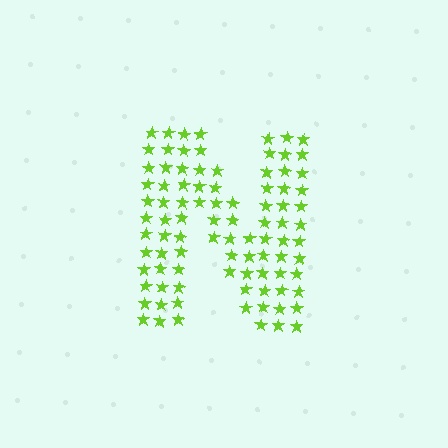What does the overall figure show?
The overall figure shows the letter N.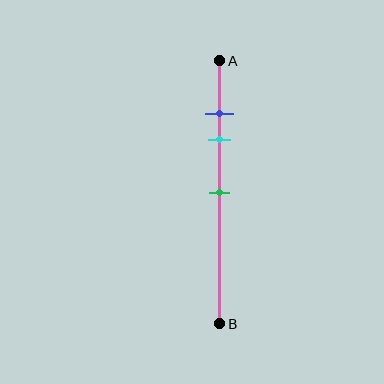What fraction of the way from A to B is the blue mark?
The blue mark is approximately 20% (0.2) of the way from A to B.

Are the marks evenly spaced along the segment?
No, the marks are not evenly spaced.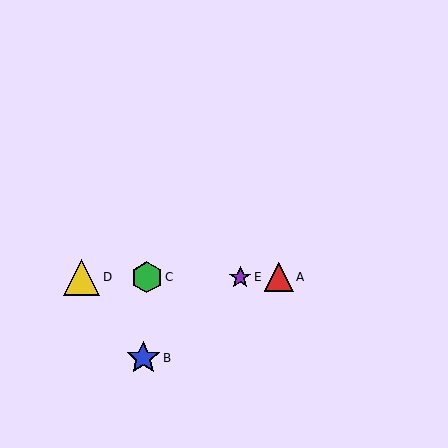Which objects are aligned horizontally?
Objects A, C, D, E are aligned horizontally.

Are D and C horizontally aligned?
Yes, both are at y≈277.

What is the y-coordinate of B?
Object B is at y≈358.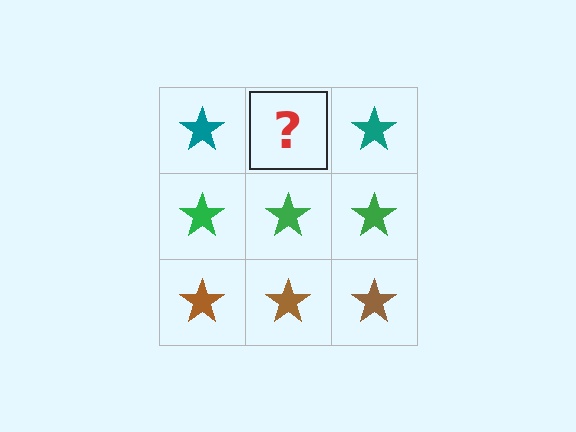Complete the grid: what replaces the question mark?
The question mark should be replaced with a teal star.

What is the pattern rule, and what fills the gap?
The rule is that each row has a consistent color. The gap should be filled with a teal star.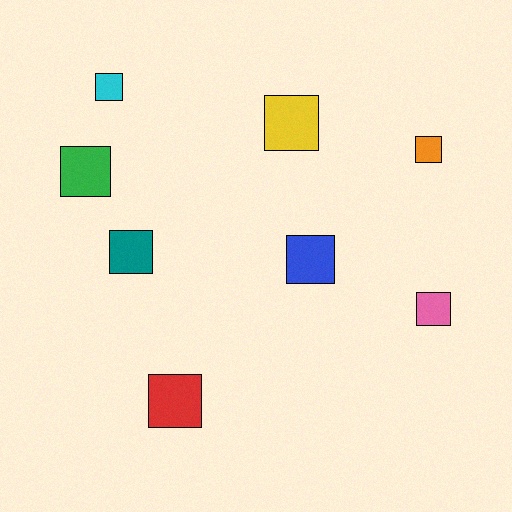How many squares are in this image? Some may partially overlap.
There are 8 squares.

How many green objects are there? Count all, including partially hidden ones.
There is 1 green object.